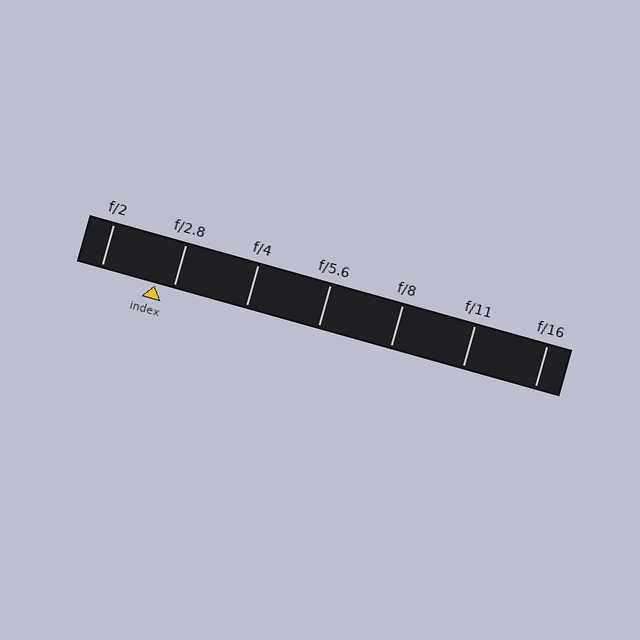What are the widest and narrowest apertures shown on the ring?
The widest aperture shown is f/2 and the narrowest is f/16.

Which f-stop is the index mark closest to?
The index mark is closest to f/2.8.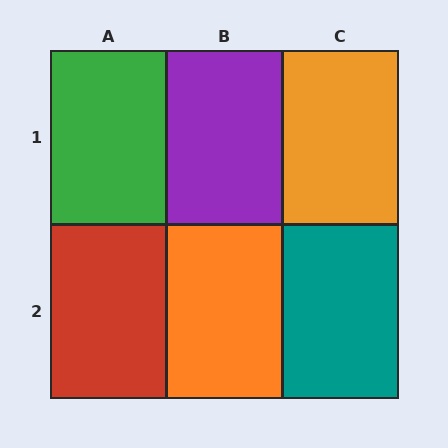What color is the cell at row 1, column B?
Purple.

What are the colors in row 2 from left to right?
Red, orange, teal.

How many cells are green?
1 cell is green.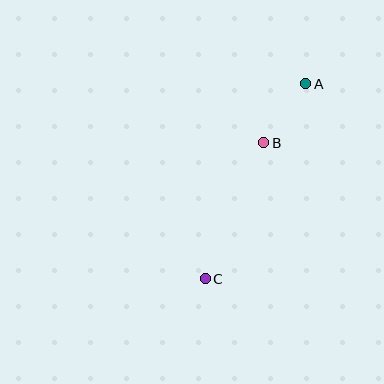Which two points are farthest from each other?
Points A and C are farthest from each other.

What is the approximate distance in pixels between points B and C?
The distance between B and C is approximately 148 pixels.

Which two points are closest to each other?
Points A and B are closest to each other.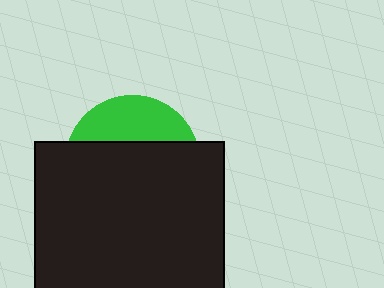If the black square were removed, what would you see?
You would see the complete green circle.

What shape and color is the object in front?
The object in front is a black square.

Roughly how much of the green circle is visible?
A small part of it is visible (roughly 31%).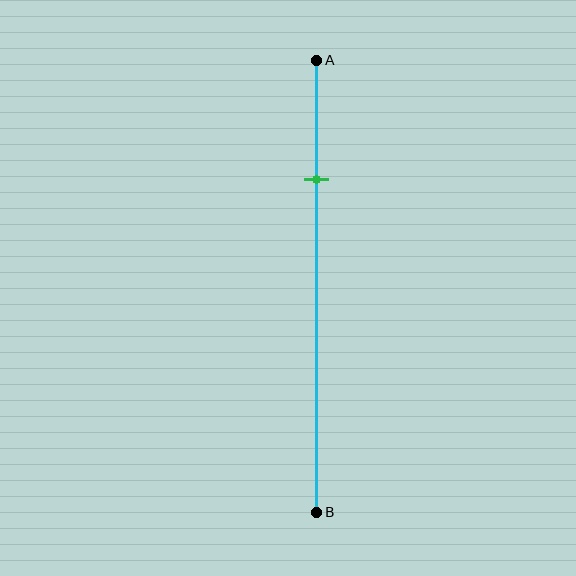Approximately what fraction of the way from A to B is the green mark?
The green mark is approximately 25% of the way from A to B.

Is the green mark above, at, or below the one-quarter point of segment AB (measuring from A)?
The green mark is approximately at the one-quarter point of segment AB.